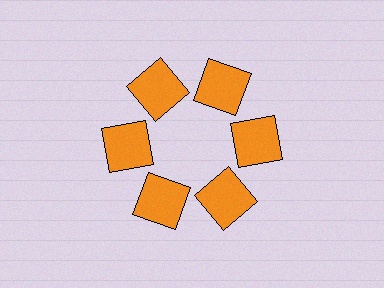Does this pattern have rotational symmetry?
Yes, this pattern has 6-fold rotational symmetry. It looks the same after rotating 60 degrees around the center.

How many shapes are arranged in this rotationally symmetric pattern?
There are 6 shapes, arranged in 6 groups of 1.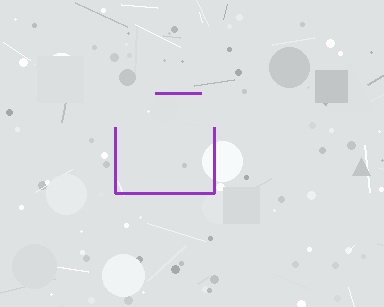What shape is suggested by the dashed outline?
The dashed outline suggests a square.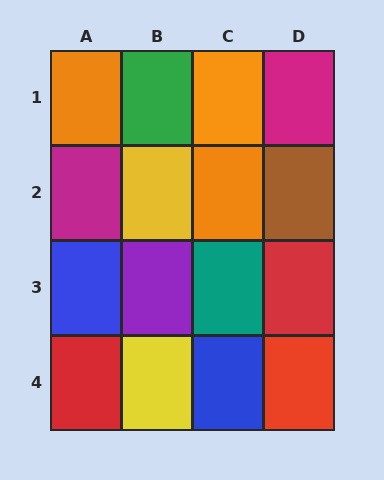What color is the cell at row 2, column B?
Yellow.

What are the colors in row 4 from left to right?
Red, yellow, blue, red.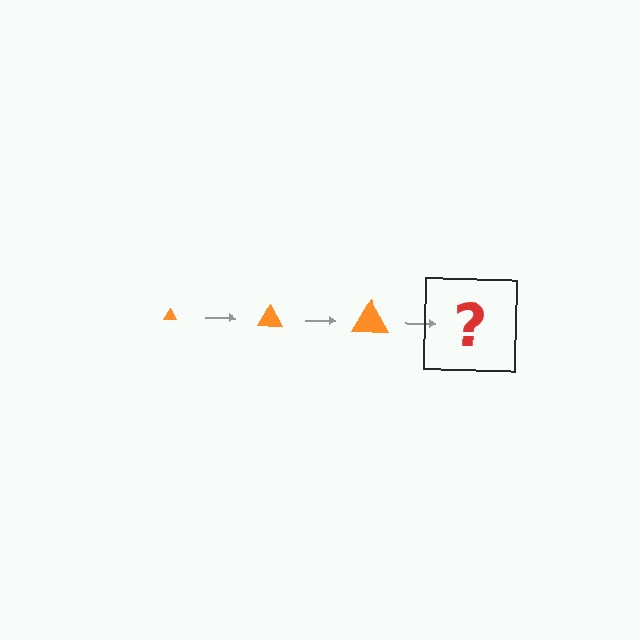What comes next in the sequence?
The next element should be an orange triangle, larger than the previous one.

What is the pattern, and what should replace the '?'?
The pattern is that the triangle gets progressively larger each step. The '?' should be an orange triangle, larger than the previous one.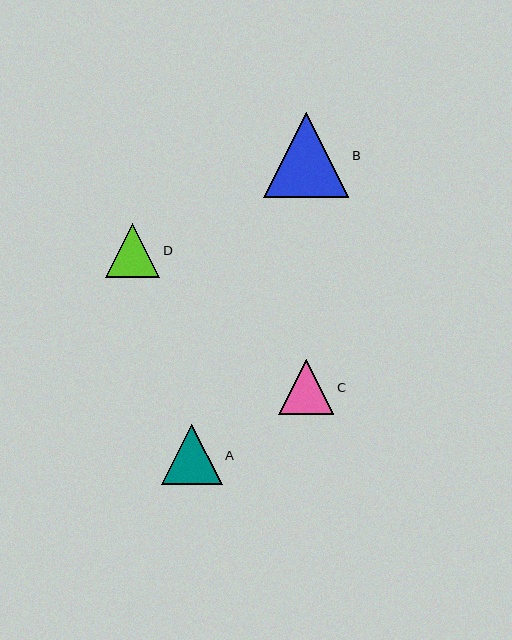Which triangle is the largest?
Triangle B is the largest with a size of approximately 85 pixels.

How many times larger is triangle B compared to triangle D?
Triangle B is approximately 1.6 times the size of triangle D.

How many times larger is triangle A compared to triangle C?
Triangle A is approximately 1.1 times the size of triangle C.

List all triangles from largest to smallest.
From largest to smallest: B, A, C, D.